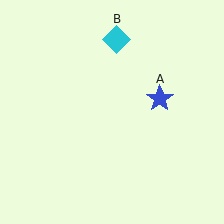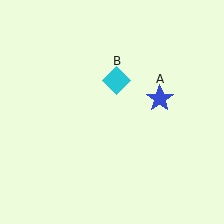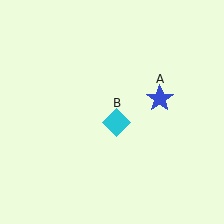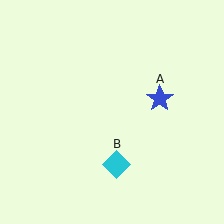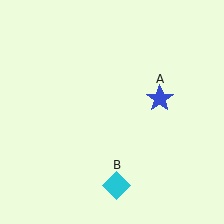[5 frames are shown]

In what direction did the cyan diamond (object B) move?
The cyan diamond (object B) moved down.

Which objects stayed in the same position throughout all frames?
Blue star (object A) remained stationary.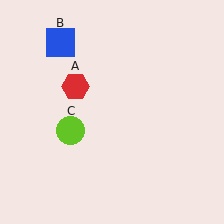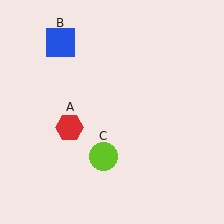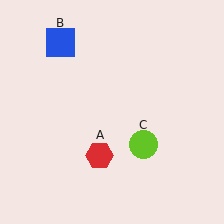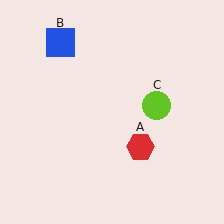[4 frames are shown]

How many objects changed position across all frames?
2 objects changed position: red hexagon (object A), lime circle (object C).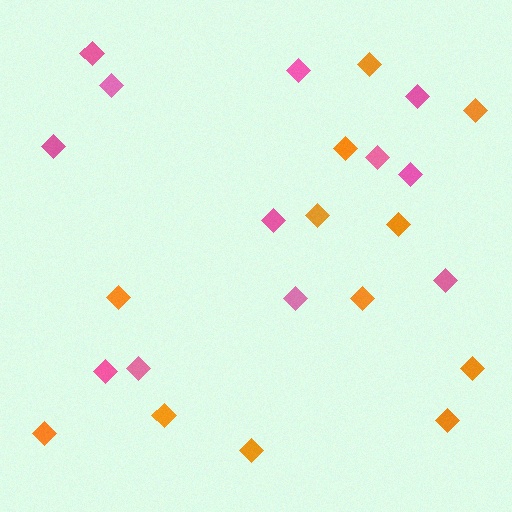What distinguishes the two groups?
There are 2 groups: one group of orange diamonds (12) and one group of pink diamonds (12).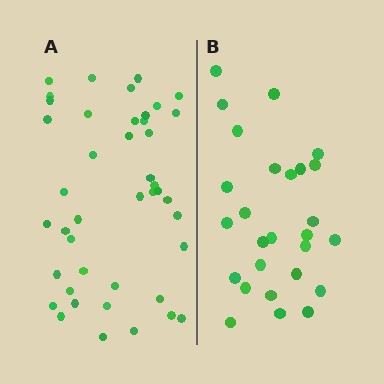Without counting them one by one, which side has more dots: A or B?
Region A (the left region) has more dots.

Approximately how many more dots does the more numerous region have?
Region A has approximately 15 more dots than region B.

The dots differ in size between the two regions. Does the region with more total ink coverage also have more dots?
No. Region B has more total ink coverage because its dots are larger, but region A actually contains more individual dots. Total area can be misleading — the number of items is what matters here.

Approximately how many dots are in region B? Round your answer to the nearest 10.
About 30 dots. (The exact count is 27, which rounds to 30.)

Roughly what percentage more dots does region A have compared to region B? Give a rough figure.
About 60% more.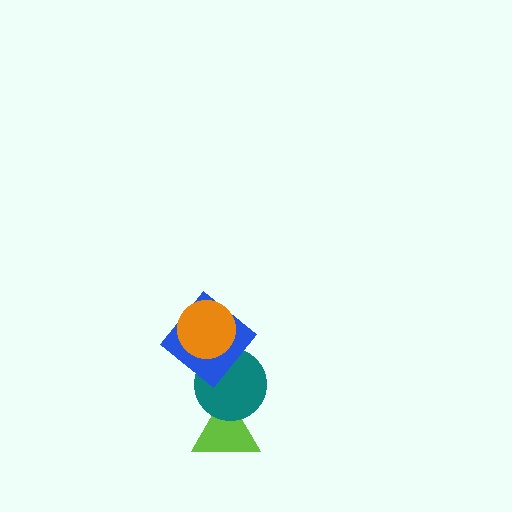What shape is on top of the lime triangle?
The teal circle is on top of the lime triangle.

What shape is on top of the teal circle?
The blue diamond is on top of the teal circle.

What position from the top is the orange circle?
The orange circle is 1st from the top.